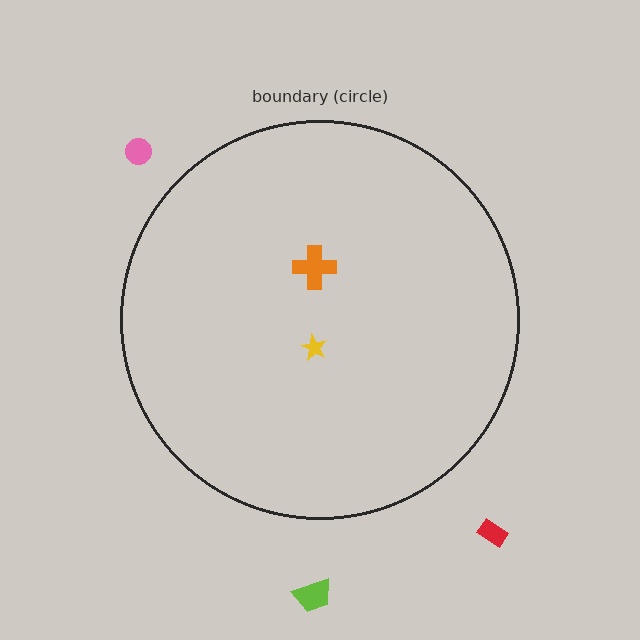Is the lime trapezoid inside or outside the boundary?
Outside.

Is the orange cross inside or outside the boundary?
Inside.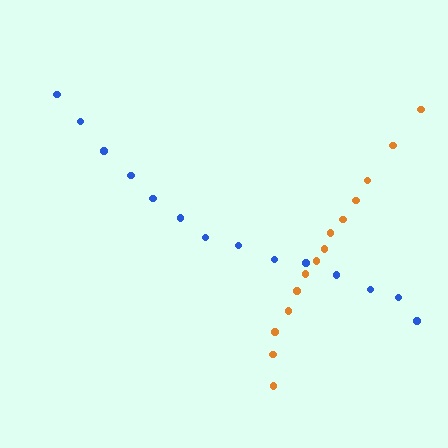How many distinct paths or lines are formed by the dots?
There are 2 distinct paths.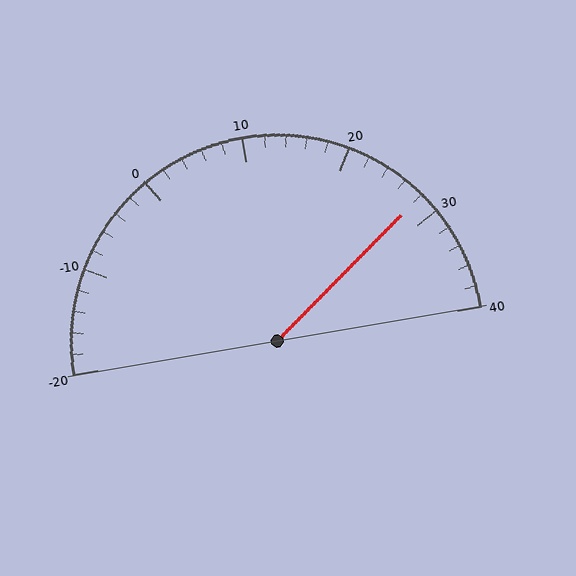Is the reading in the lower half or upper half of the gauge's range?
The reading is in the upper half of the range (-20 to 40).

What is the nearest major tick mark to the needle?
The nearest major tick mark is 30.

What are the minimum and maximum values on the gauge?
The gauge ranges from -20 to 40.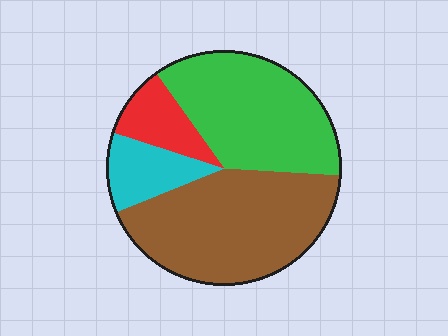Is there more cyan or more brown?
Brown.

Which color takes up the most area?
Brown, at roughly 45%.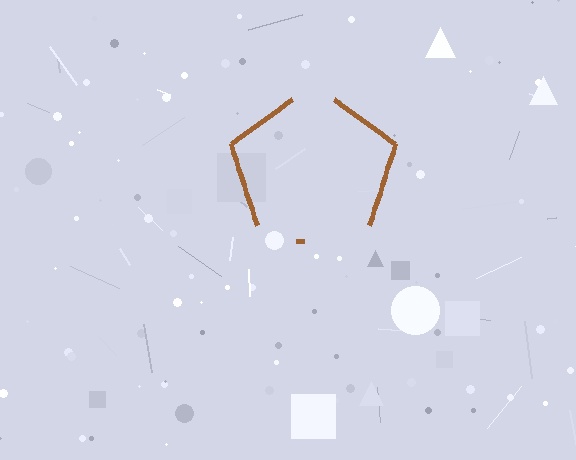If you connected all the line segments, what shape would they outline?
They would outline a pentagon.